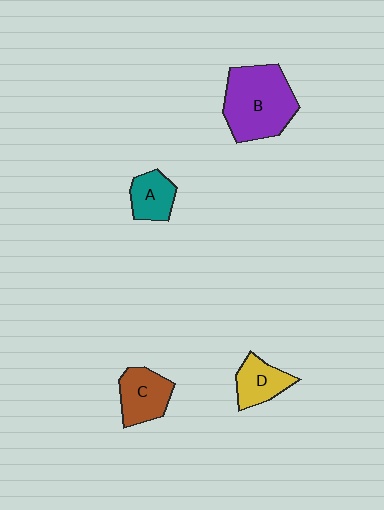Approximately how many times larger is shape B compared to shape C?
Approximately 1.9 times.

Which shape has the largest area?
Shape B (purple).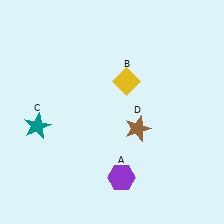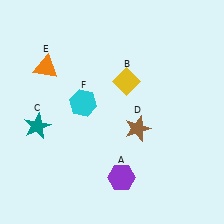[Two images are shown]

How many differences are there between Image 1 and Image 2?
There are 2 differences between the two images.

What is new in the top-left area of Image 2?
An orange triangle (E) was added in the top-left area of Image 2.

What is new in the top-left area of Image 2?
A cyan hexagon (F) was added in the top-left area of Image 2.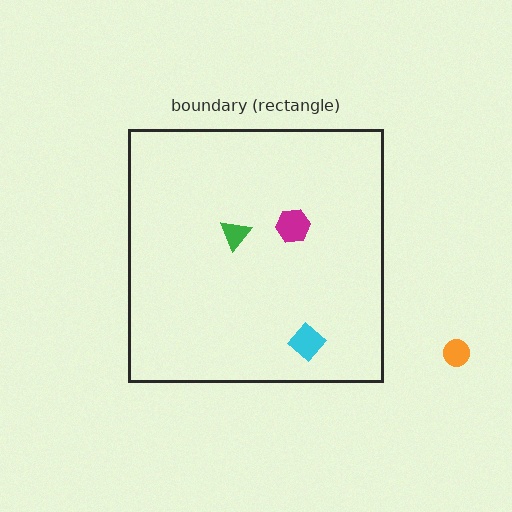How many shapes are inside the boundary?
3 inside, 1 outside.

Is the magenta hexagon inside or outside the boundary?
Inside.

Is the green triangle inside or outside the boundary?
Inside.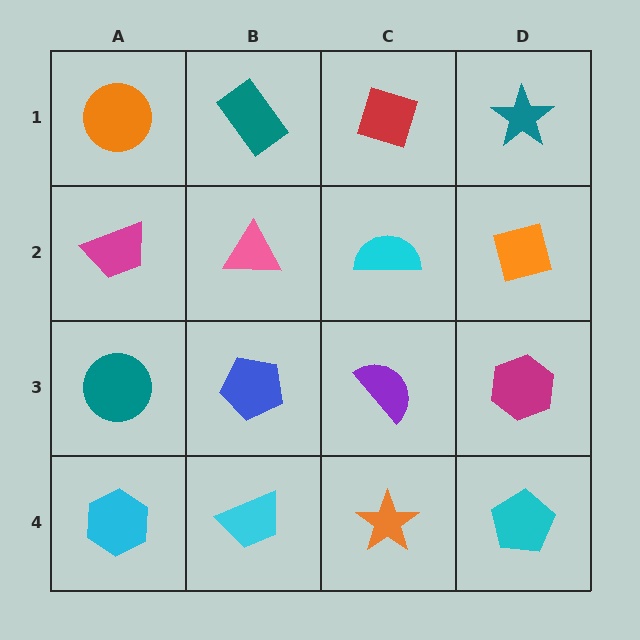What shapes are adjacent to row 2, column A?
An orange circle (row 1, column A), a teal circle (row 3, column A), a pink triangle (row 2, column B).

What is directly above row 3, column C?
A cyan semicircle.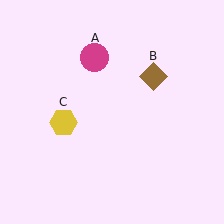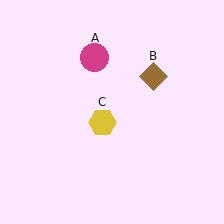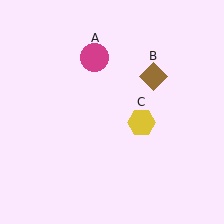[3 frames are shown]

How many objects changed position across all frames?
1 object changed position: yellow hexagon (object C).